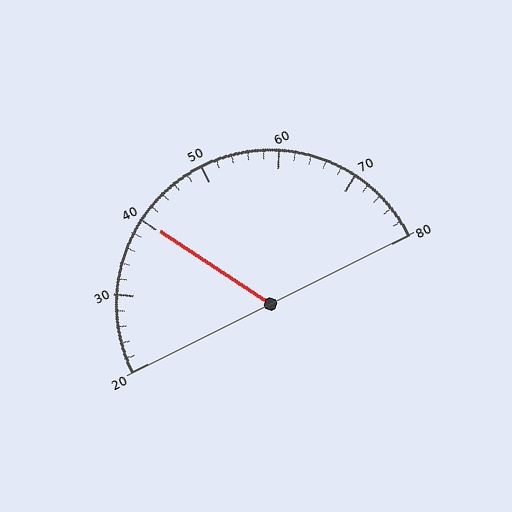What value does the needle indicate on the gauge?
The needle indicates approximately 40.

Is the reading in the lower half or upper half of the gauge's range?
The reading is in the lower half of the range (20 to 80).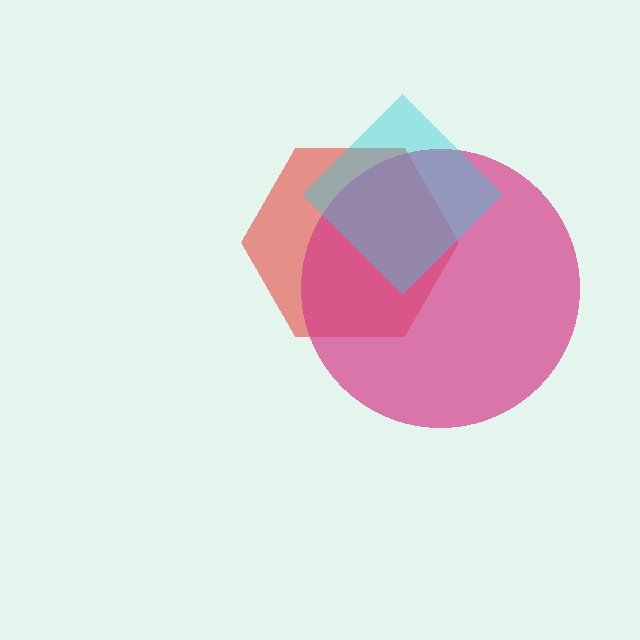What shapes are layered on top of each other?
The layered shapes are: a red hexagon, a magenta circle, a cyan diamond.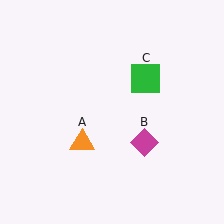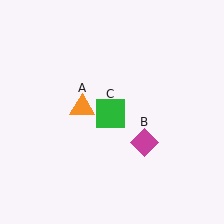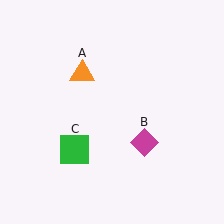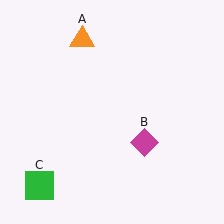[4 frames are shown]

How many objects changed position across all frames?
2 objects changed position: orange triangle (object A), green square (object C).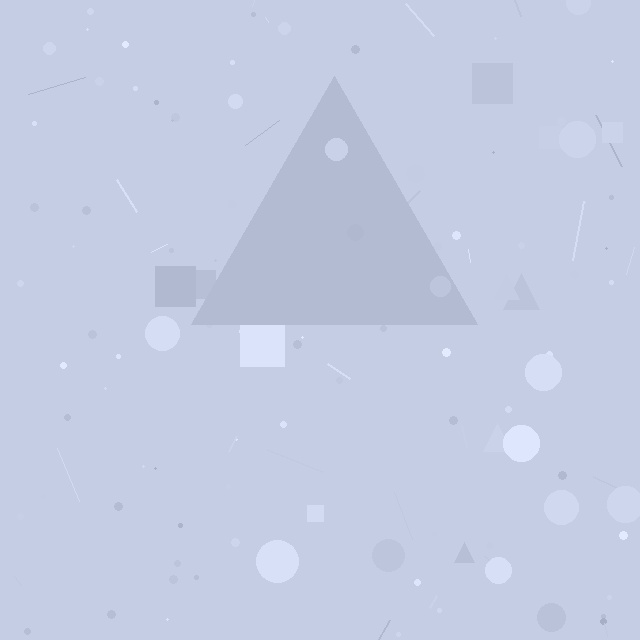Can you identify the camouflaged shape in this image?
The camouflaged shape is a triangle.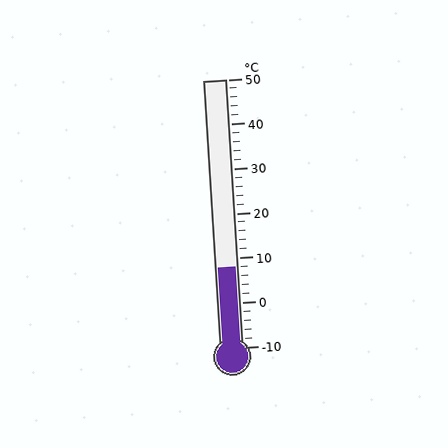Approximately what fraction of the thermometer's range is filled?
The thermometer is filled to approximately 30% of its range.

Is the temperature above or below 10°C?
The temperature is below 10°C.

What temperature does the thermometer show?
The thermometer shows approximately 8°C.